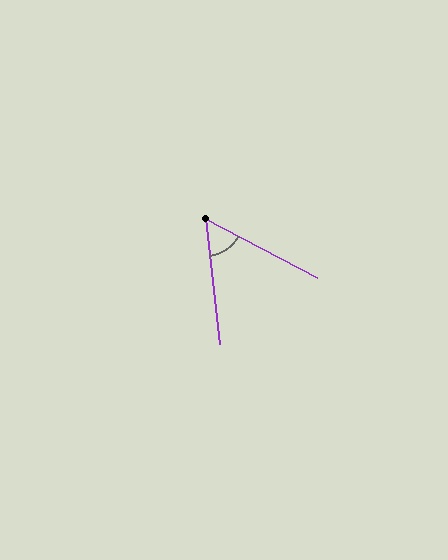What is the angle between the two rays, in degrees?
Approximately 56 degrees.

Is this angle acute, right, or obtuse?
It is acute.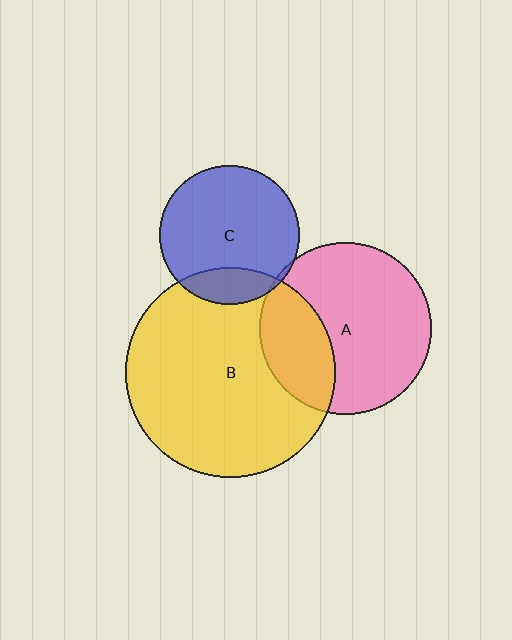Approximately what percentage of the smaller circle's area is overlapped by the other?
Approximately 5%.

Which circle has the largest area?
Circle B (yellow).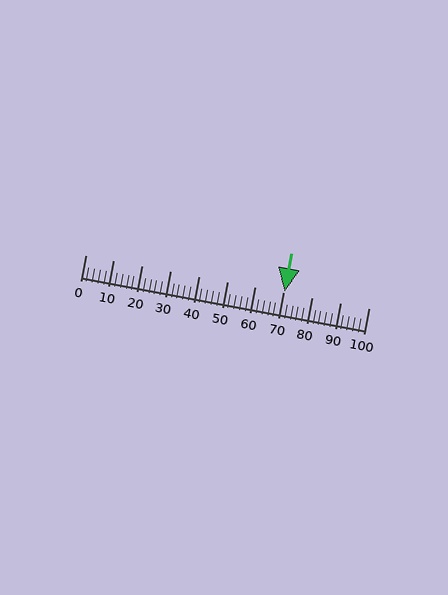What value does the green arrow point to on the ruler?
The green arrow points to approximately 70.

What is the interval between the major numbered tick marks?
The major tick marks are spaced 10 units apart.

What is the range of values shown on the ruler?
The ruler shows values from 0 to 100.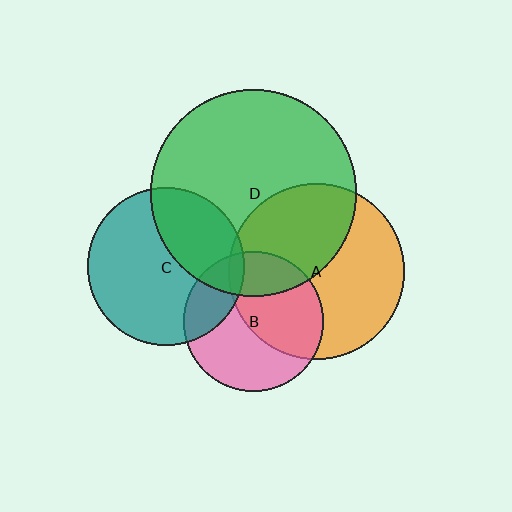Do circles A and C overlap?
Yes.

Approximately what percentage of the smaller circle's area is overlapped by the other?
Approximately 5%.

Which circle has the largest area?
Circle D (green).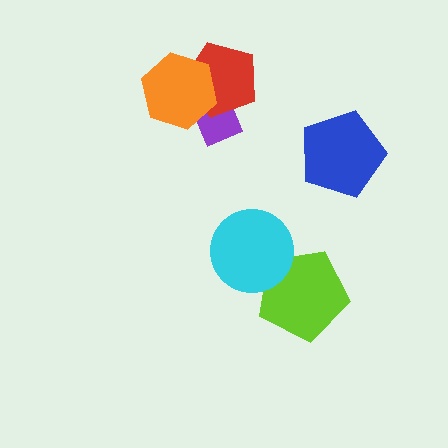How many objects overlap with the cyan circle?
1 object overlaps with the cyan circle.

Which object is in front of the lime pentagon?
The cyan circle is in front of the lime pentagon.